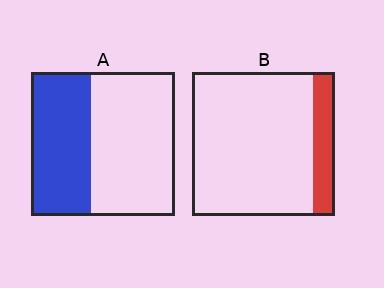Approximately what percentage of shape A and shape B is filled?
A is approximately 40% and B is approximately 15%.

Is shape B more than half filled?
No.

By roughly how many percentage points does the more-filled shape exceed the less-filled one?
By roughly 25 percentage points (A over B).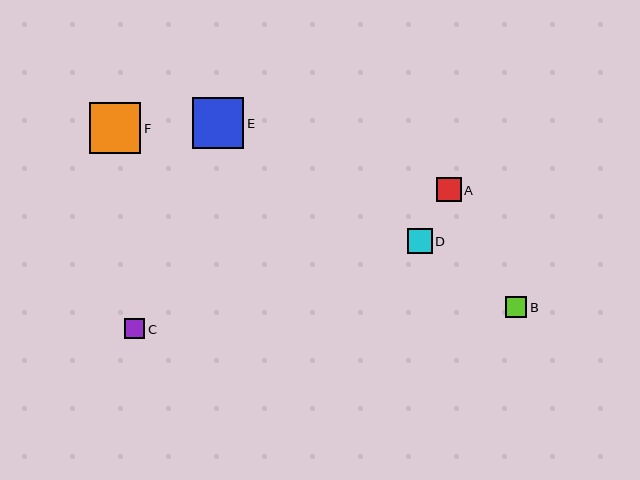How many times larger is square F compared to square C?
Square F is approximately 2.6 times the size of square C.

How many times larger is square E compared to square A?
Square E is approximately 2.1 times the size of square A.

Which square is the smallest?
Square C is the smallest with a size of approximately 20 pixels.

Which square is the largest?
Square E is the largest with a size of approximately 51 pixels.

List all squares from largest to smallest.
From largest to smallest: E, F, A, D, B, C.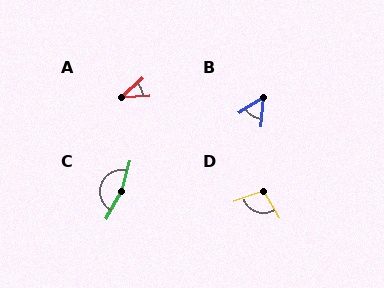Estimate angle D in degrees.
Approximately 101 degrees.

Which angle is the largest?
C, at approximately 165 degrees.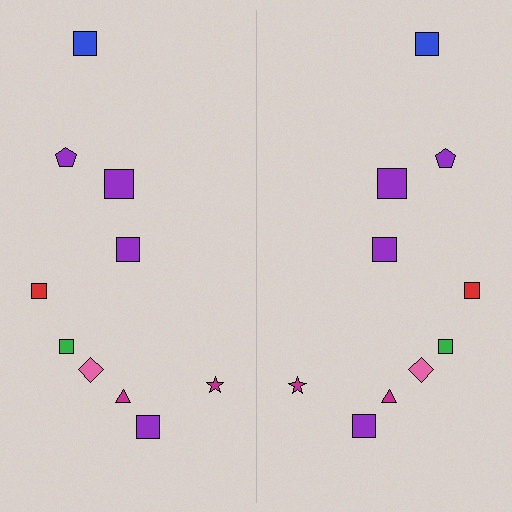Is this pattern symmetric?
Yes, this pattern has bilateral (reflection) symmetry.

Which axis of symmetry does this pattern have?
The pattern has a vertical axis of symmetry running through the center of the image.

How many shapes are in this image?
There are 20 shapes in this image.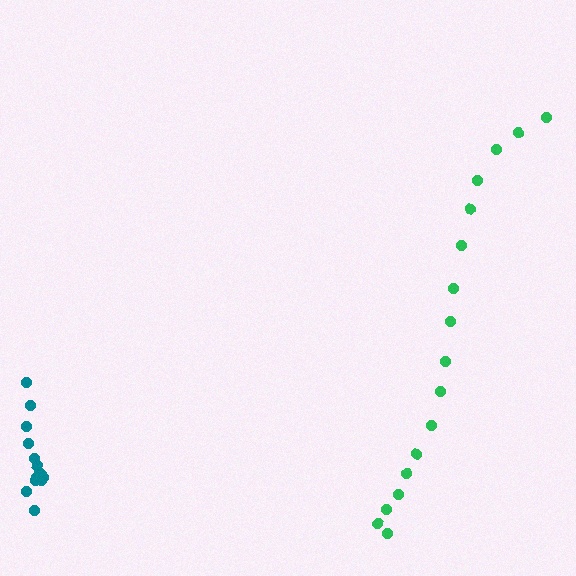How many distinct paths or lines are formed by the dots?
There are 2 distinct paths.